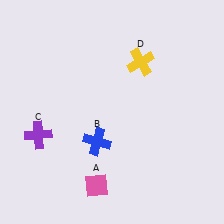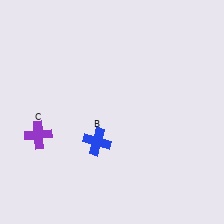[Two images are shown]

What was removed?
The yellow cross (D), the pink diamond (A) were removed in Image 2.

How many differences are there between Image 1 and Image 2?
There are 2 differences between the two images.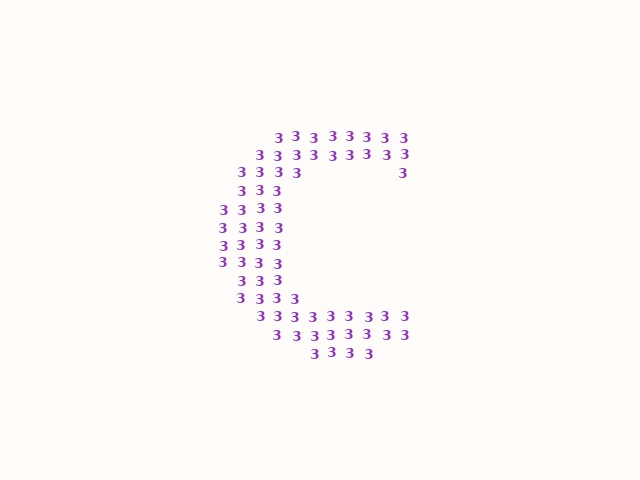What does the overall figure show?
The overall figure shows the letter C.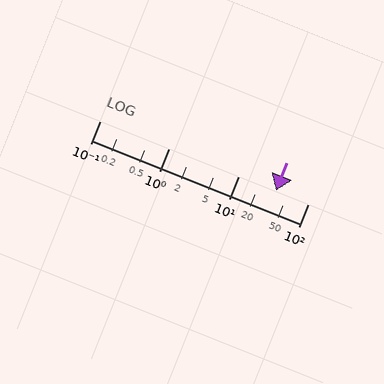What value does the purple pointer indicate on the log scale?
The pointer indicates approximately 34.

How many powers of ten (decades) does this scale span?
The scale spans 3 decades, from 0.1 to 100.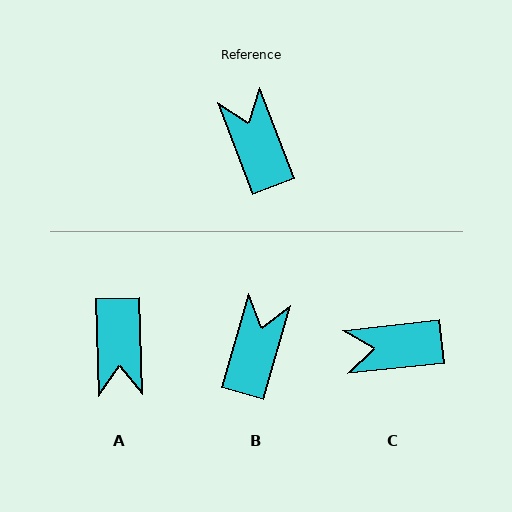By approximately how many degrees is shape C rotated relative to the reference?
Approximately 75 degrees counter-clockwise.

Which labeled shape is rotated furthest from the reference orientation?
A, about 161 degrees away.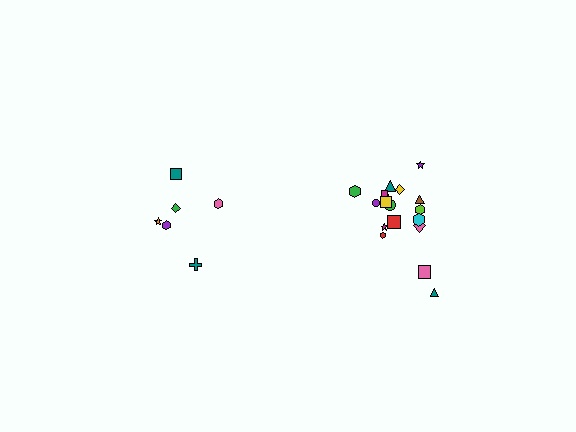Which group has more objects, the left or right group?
The right group.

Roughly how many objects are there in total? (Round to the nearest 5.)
Roughly 25 objects in total.